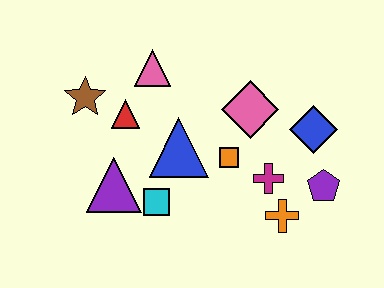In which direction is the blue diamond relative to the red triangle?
The blue diamond is to the right of the red triangle.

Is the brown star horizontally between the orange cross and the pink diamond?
No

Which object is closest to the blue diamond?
The purple pentagon is closest to the blue diamond.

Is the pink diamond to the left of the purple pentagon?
Yes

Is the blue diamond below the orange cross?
No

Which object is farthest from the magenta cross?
The brown star is farthest from the magenta cross.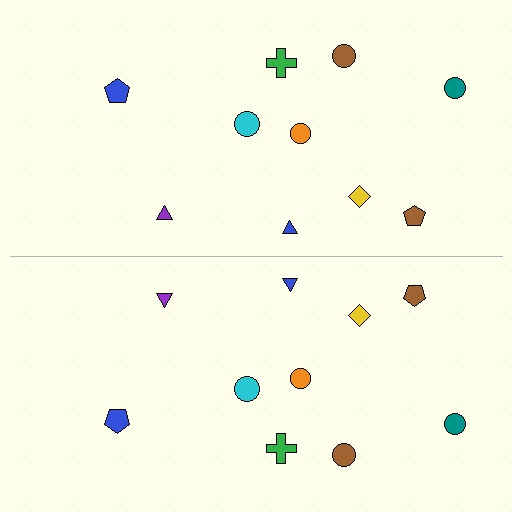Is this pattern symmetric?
Yes, this pattern has bilateral (reflection) symmetry.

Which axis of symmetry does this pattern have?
The pattern has a horizontal axis of symmetry running through the center of the image.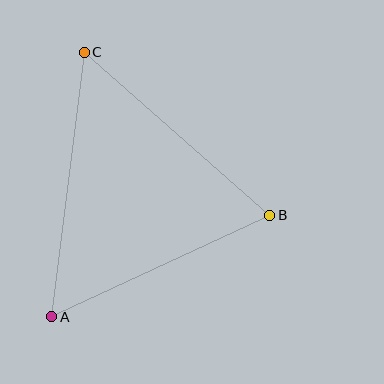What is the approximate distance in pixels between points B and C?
The distance between B and C is approximately 247 pixels.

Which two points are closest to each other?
Points A and B are closest to each other.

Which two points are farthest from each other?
Points A and C are farthest from each other.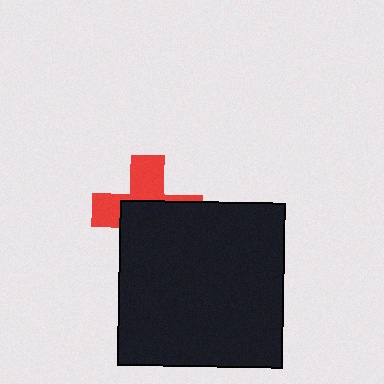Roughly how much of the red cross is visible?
A small part of it is visible (roughly 44%).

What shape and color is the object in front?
The object in front is a black square.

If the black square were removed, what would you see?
You would see the complete red cross.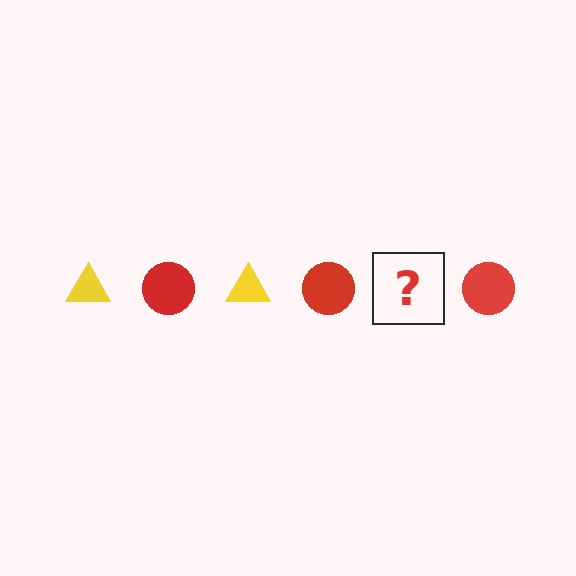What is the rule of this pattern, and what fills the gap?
The rule is that the pattern alternates between yellow triangle and red circle. The gap should be filled with a yellow triangle.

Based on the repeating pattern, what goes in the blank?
The blank should be a yellow triangle.